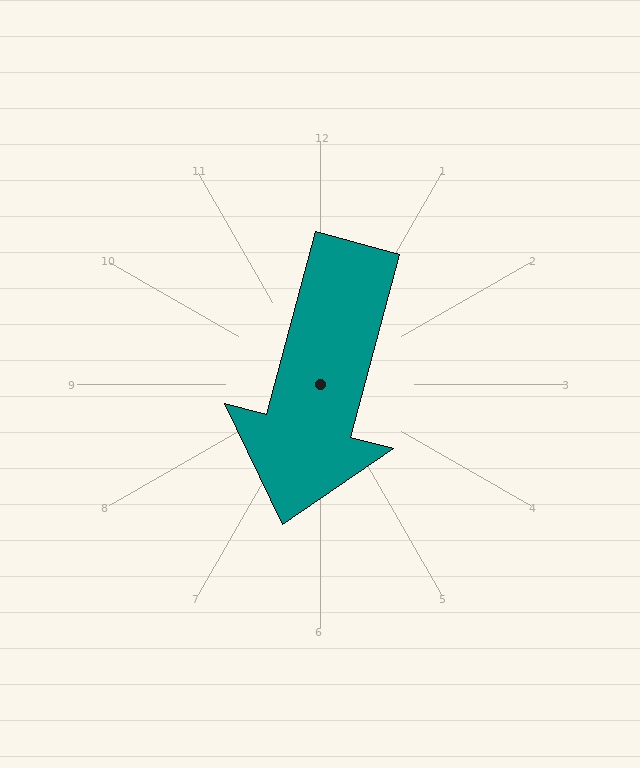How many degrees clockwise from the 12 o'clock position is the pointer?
Approximately 195 degrees.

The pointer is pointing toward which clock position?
Roughly 6 o'clock.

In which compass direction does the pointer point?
South.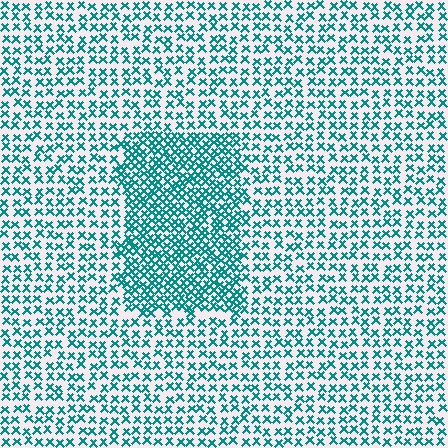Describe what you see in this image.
The image contains small teal elements arranged at two different densities. A rectangle-shaped region is visible where the elements are more densely packed than the surrounding area.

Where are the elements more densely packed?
The elements are more densely packed inside the rectangle boundary.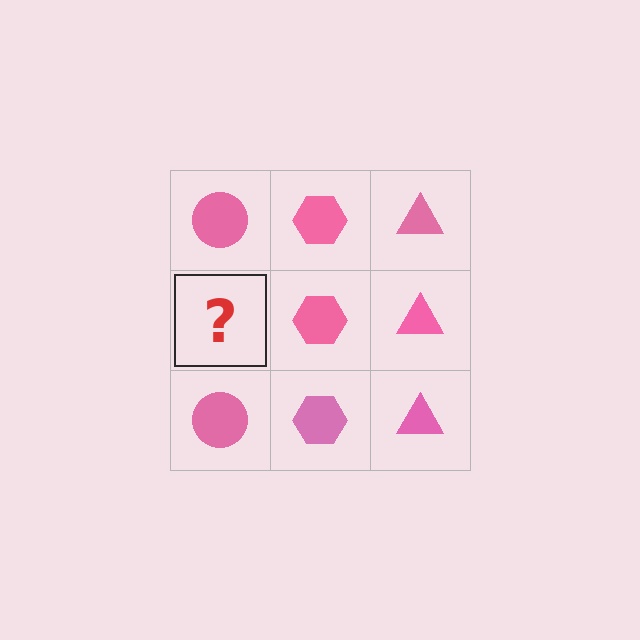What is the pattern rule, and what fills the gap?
The rule is that each column has a consistent shape. The gap should be filled with a pink circle.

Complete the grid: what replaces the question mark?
The question mark should be replaced with a pink circle.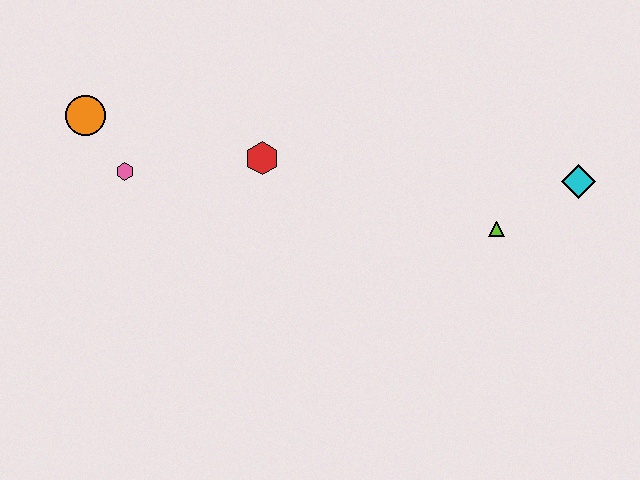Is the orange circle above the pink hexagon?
Yes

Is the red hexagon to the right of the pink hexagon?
Yes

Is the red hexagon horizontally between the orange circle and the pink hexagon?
No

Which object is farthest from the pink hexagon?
The cyan diamond is farthest from the pink hexagon.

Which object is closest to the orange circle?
The pink hexagon is closest to the orange circle.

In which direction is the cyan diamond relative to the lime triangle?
The cyan diamond is to the right of the lime triangle.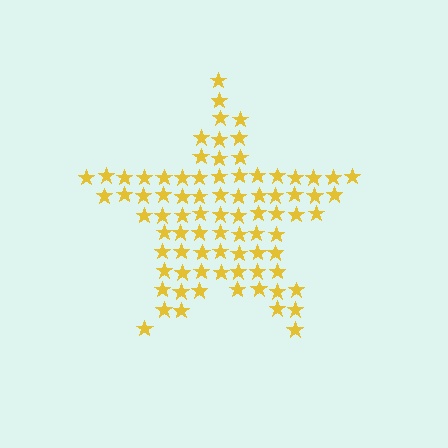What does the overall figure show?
The overall figure shows a star.